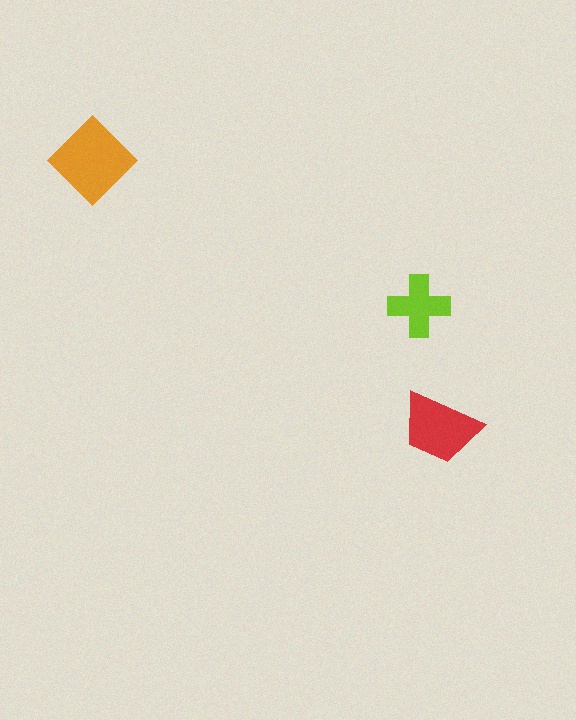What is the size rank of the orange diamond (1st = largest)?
1st.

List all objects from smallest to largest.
The lime cross, the red trapezoid, the orange diamond.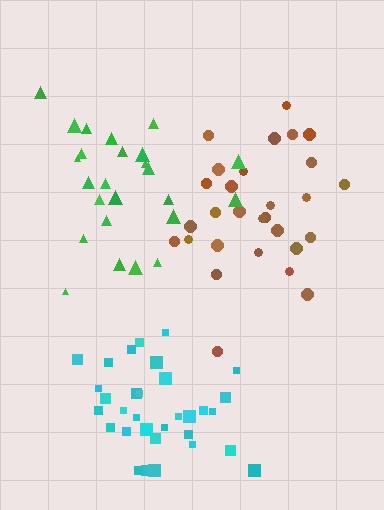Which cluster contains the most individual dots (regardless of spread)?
Cyan (32).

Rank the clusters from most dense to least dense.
cyan, green, brown.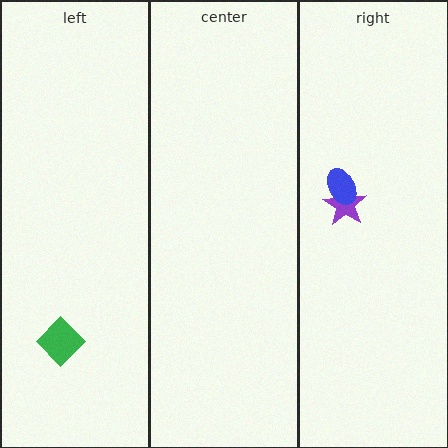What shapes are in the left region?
The green diamond.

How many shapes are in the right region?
2.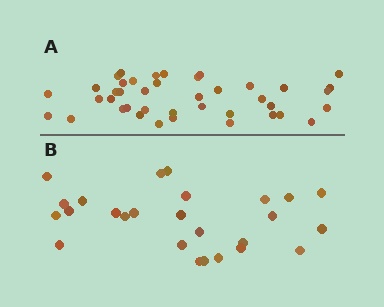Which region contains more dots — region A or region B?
Region A (the top region) has more dots.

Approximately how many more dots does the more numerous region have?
Region A has approximately 15 more dots than region B.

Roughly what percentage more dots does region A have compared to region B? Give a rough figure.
About 60% more.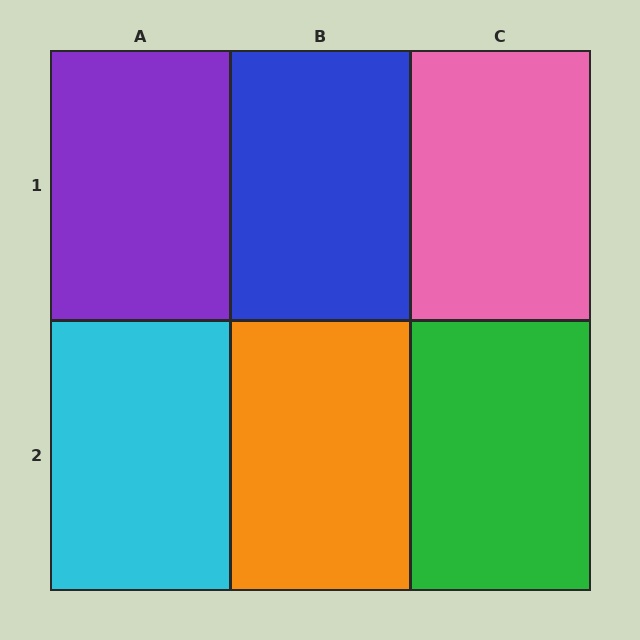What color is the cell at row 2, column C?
Green.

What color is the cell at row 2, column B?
Orange.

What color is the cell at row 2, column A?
Cyan.